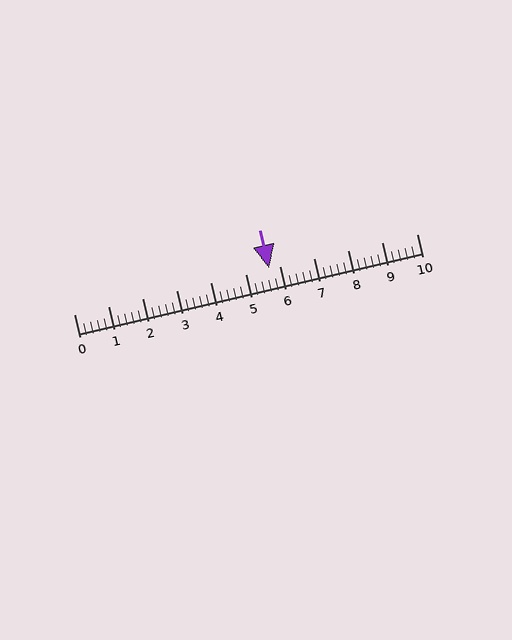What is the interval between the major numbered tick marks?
The major tick marks are spaced 1 units apart.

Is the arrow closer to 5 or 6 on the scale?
The arrow is closer to 6.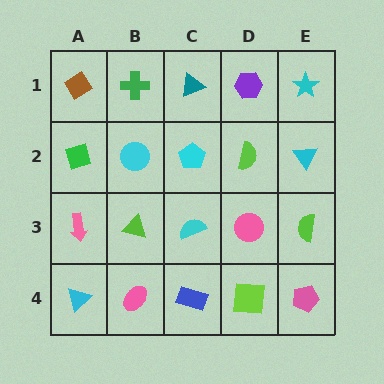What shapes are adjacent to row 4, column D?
A pink circle (row 3, column D), a blue rectangle (row 4, column C), a pink pentagon (row 4, column E).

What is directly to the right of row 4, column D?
A pink pentagon.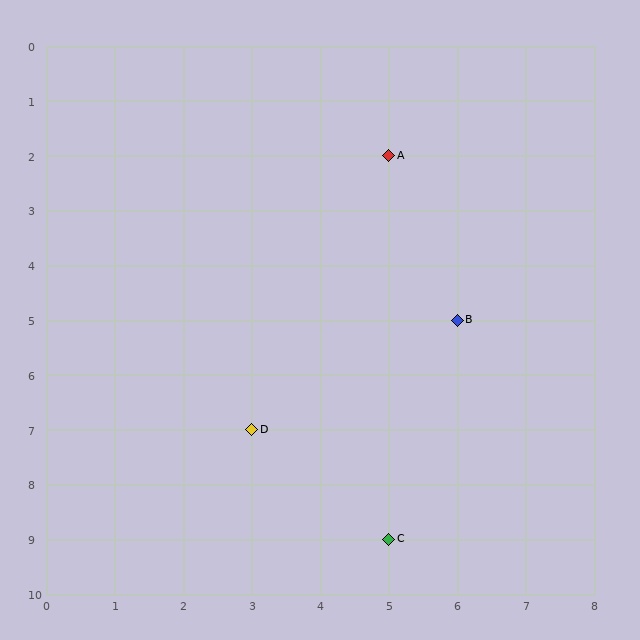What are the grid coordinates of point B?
Point B is at grid coordinates (6, 5).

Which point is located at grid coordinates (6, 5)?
Point B is at (6, 5).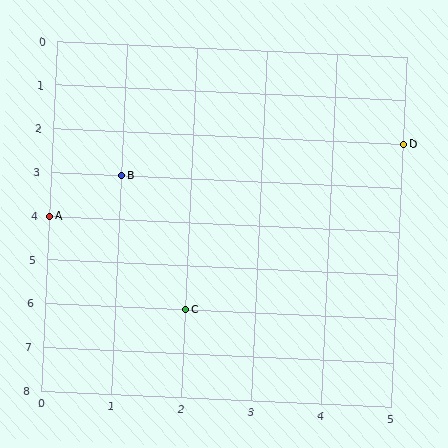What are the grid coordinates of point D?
Point D is at grid coordinates (5, 2).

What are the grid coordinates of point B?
Point B is at grid coordinates (1, 3).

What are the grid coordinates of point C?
Point C is at grid coordinates (2, 6).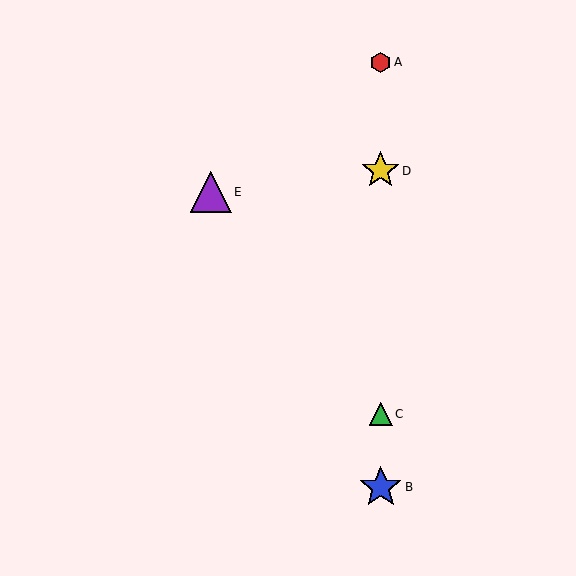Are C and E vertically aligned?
No, C is at x≈381 and E is at x≈211.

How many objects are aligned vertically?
4 objects (A, B, C, D) are aligned vertically.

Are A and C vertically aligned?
Yes, both are at x≈381.